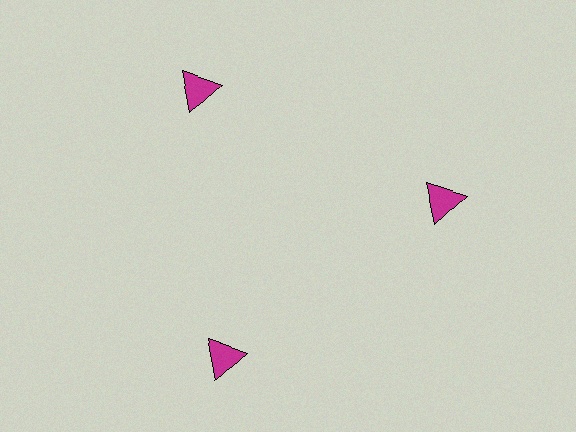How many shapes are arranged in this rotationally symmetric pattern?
There are 3 shapes, arranged in 3 groups of 1.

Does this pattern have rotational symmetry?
Yes, this pattern has 3-fold rotational symmetry. It looks the same after rotating 120 degrees around the center.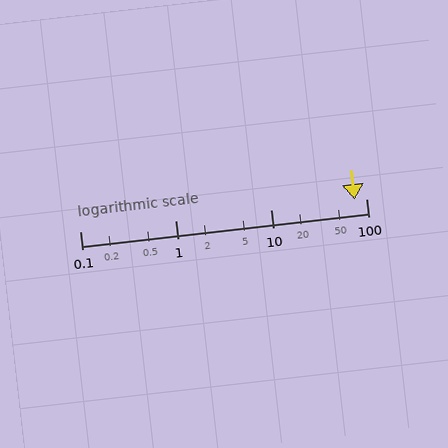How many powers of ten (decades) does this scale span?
The scale spans 3 decades, from 0.1 to 100.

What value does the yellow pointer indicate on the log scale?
The pointer indicates approximately 76.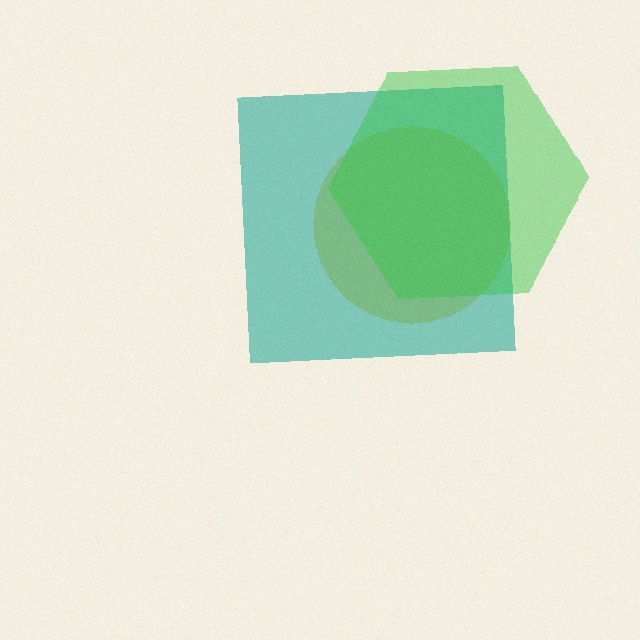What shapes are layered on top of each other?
The layered shapes are: a yellow circle, a teal square, a green hexagon.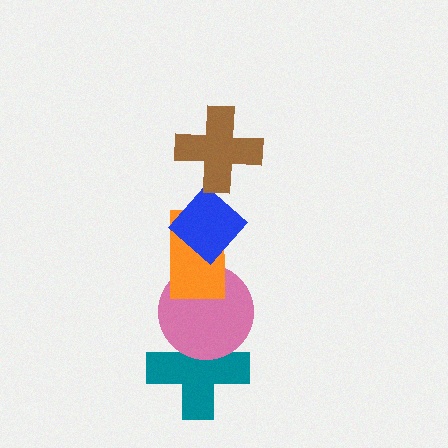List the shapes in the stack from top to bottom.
From top to bottom: the brown cross, the blue diamond, the orange rectangle, the pink circle, the teal cross.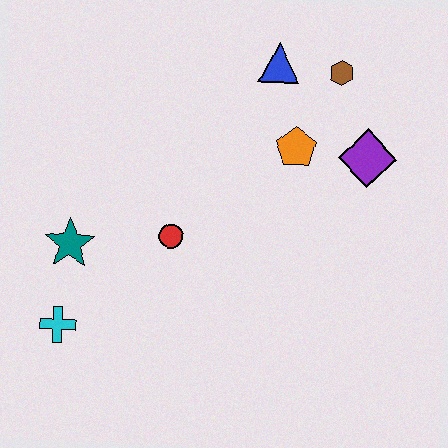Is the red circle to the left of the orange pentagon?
Yes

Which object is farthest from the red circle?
The brown hexagon is farthest from the red circle.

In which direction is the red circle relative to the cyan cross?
The red circle is to the right of the cyan cross.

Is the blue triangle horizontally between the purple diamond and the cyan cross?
Yes